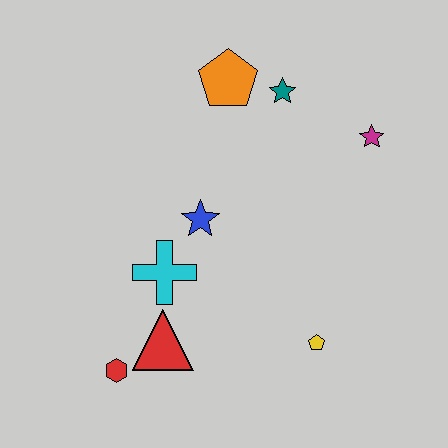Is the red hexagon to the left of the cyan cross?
Yes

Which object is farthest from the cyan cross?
The magenta star is farthest from the cyan cross.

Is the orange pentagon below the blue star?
No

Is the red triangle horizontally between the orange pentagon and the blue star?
No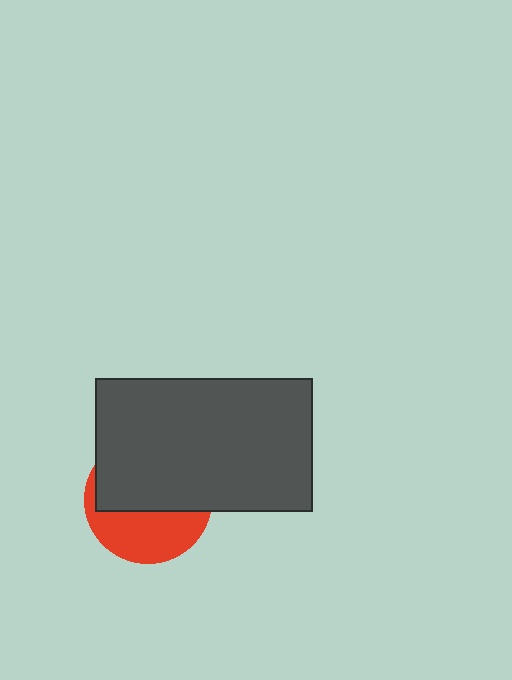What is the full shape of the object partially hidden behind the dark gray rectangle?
The partially hidden object is a red circle.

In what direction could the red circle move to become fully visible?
The red circle could move down. That would shift it out from behind the dark gray rectangle entirely.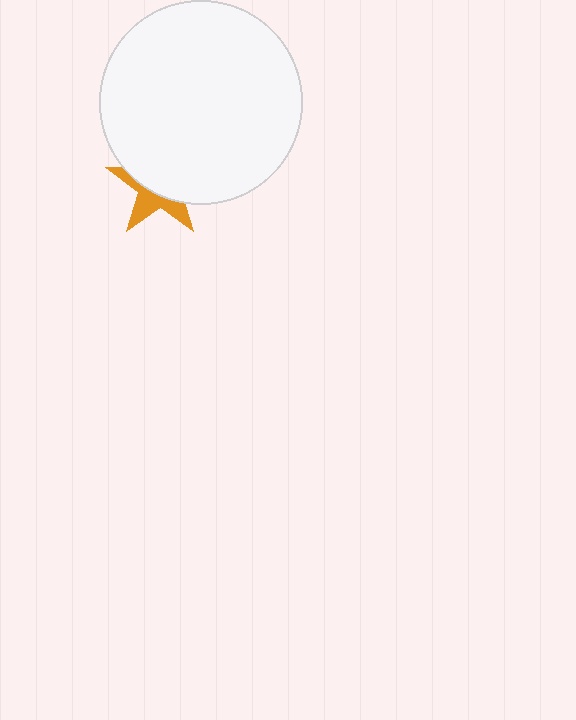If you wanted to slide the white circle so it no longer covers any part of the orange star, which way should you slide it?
Slide it up — that is the most direct way to separate the two shapes.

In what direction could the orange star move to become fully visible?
The orange star could move down. That would shift it out from behind the white circle entirely.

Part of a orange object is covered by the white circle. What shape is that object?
It is a star.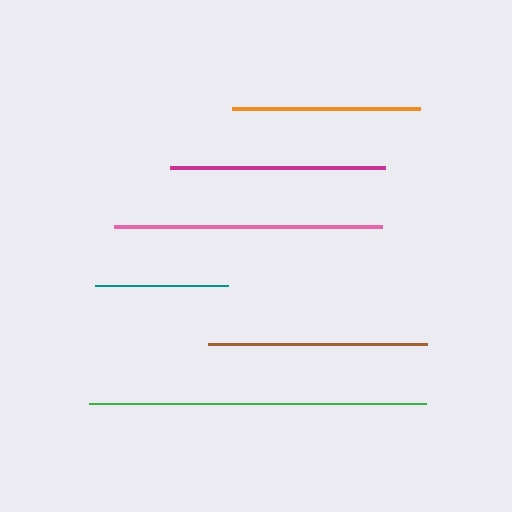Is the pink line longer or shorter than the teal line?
The pink line is longer than the teal line.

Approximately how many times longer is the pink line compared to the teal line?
The pink line is approximately 2.0 times the length of the teal line.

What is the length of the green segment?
The green segment is approximately 336 pixels long.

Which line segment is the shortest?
The teal line is the shortest at approximately 134 pixels.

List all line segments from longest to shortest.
From longest to shortest: green, pink, brown, magenta, orange, teal.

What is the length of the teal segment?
The teal segment is approximately 134 pixels long.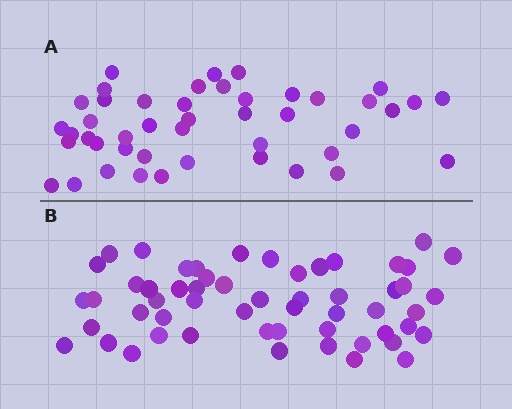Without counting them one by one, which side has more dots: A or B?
Region B (the bottom region) has more dots.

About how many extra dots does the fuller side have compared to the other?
Region B has roughly 10 or so more dots than region A.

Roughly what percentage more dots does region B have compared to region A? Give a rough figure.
About 20% more.